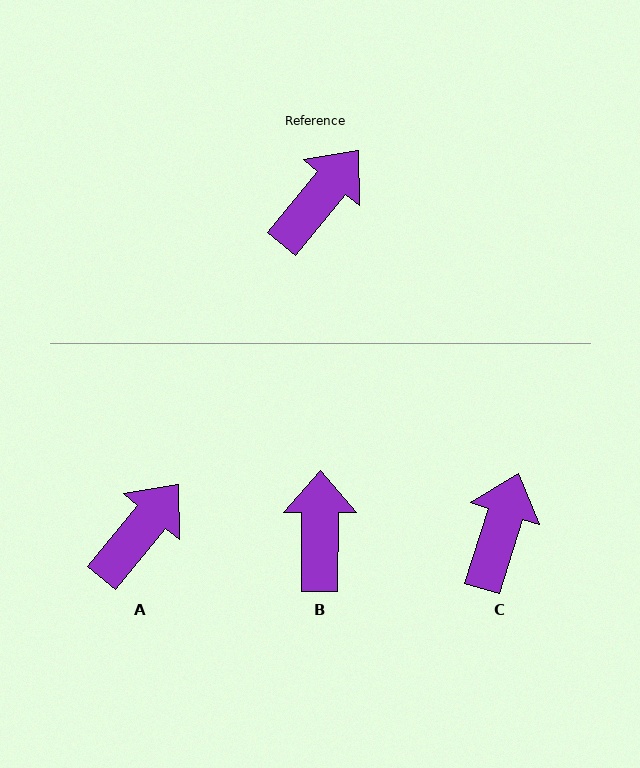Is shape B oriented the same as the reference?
No, it is off by about 39 degrees.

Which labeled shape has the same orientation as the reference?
A.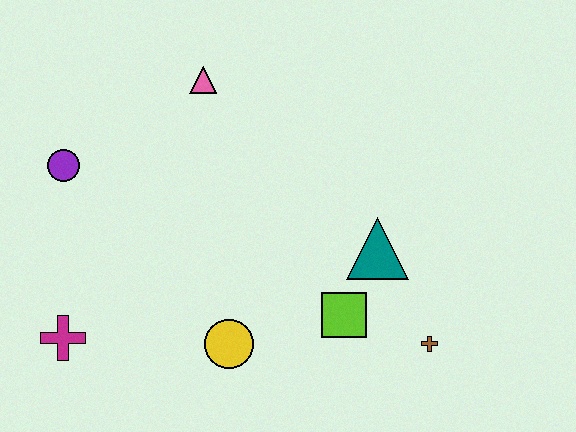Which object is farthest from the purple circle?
The brown cross is farthest from the purple circle.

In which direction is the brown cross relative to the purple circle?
The brown cross is to the right of the purple circle.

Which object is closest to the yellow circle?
The lime square is closest to the yellow circle.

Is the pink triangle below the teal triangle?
No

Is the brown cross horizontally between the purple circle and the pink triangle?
No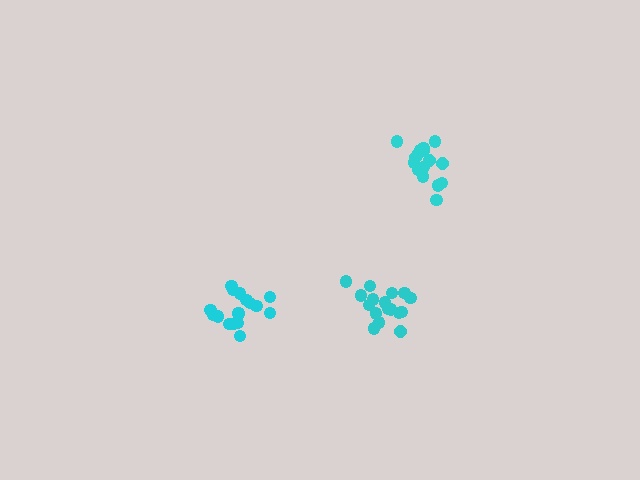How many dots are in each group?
Group 1: 17 dots, Group 2: 17 dots, Group 3: 16 dots (50 total).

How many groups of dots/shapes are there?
There are 3 groups.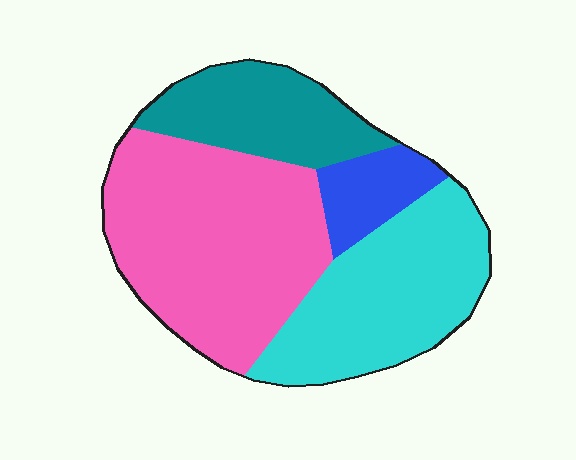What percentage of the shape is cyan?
Cyan takes up about one third (1/3) of the shape.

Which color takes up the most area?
Pink, at roughly 45%.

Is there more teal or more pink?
Pink.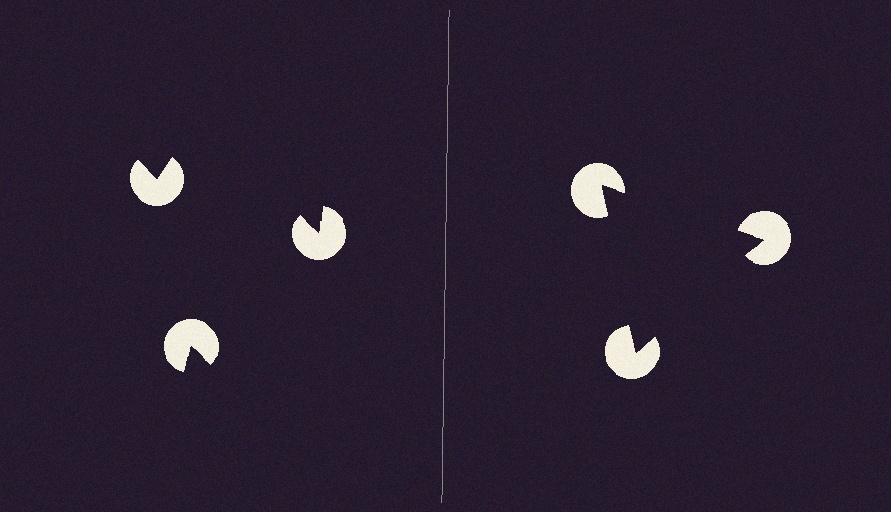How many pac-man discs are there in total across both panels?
6 — 3 on each side.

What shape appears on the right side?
An illusory triangle.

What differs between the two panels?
The pac-man discs are positioned identically on both sides; only the wedge orientations differ. On the right they align to a triangle; on the left they are misaligned.